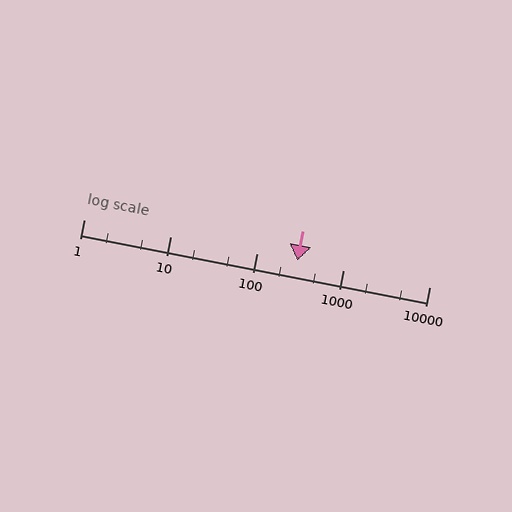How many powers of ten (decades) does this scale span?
The scale spans 4 decades, from 1 to 10000.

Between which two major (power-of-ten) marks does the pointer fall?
The pointer is between 100 and 1000.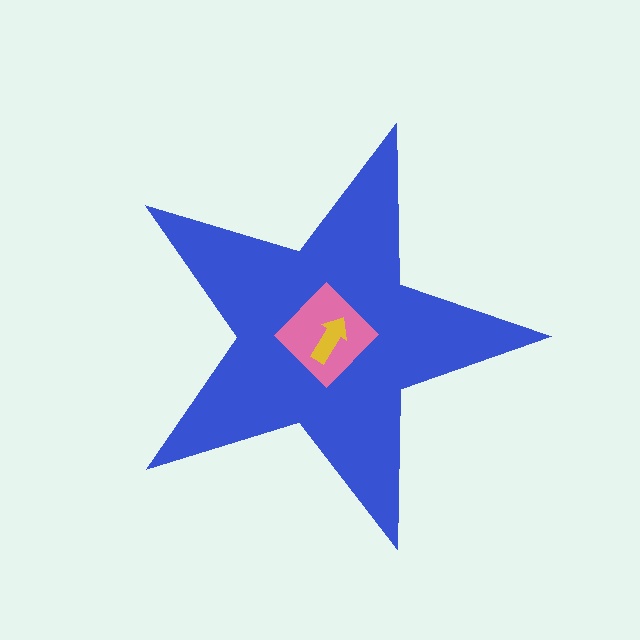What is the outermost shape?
The blue star.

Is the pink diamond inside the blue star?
Yes.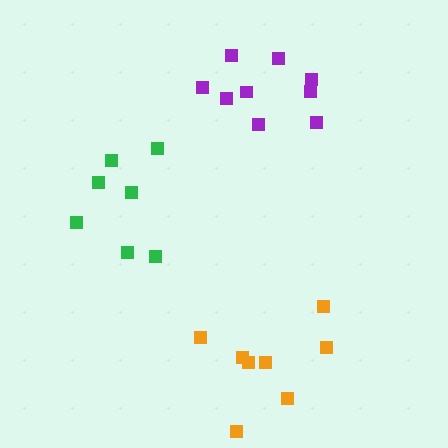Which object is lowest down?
The orange cluster is bottommost.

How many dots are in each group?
Group 1: 8 dots, Group 2: 7 dots, Group 3: 9 dots (24 total).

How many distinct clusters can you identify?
There are 3 distinct clusters.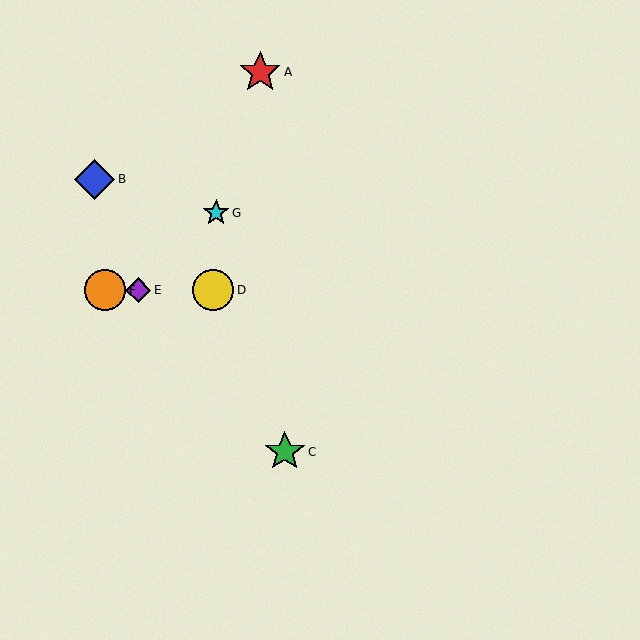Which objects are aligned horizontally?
Objects D, E, F are aligned horizontally.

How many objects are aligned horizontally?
3 objects (D, E, F) are aligned horizontally.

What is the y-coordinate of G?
Object G is at y≈213.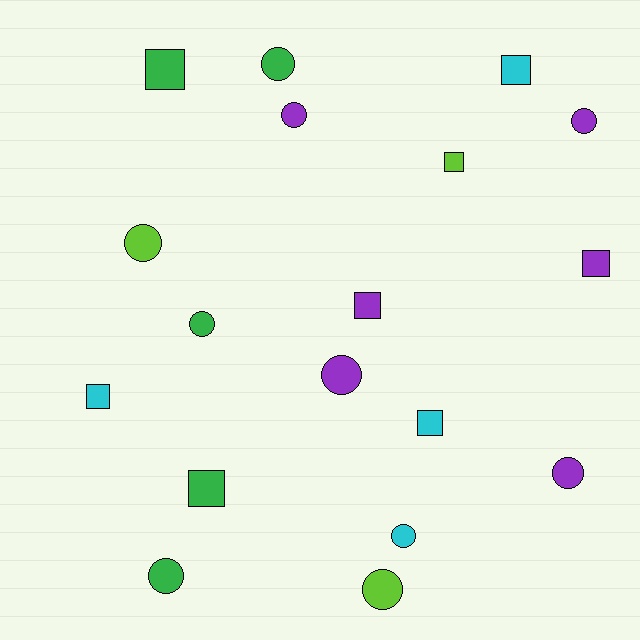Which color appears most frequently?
Purple, with 6 objects.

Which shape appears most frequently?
Circle, with 10 objects.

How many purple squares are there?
There are 2 purple squares.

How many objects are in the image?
There are 18 objects.